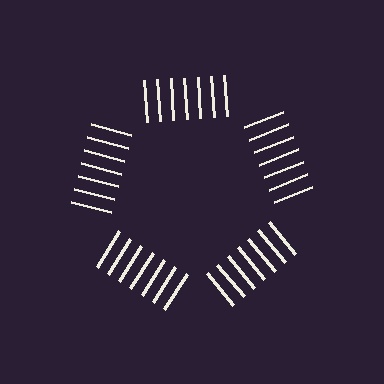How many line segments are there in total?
35 — 7 along each of the 5 edges.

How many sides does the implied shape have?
5 sides — the line-ends trace a pentagon.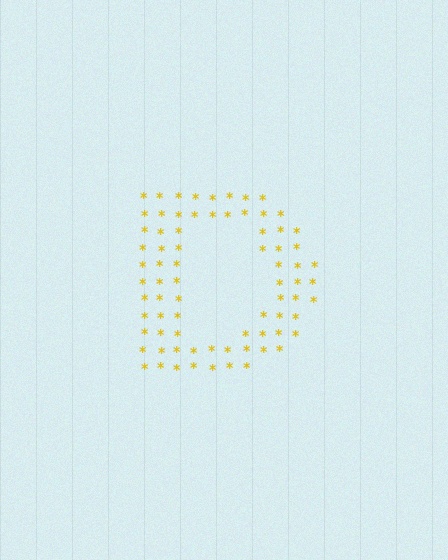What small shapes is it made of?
It is made of small asterisks.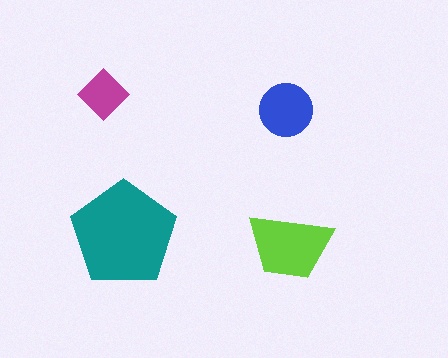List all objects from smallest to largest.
The magenta diamond, the blue circle, the lime trapezoid, the teal pentagon.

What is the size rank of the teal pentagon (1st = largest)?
1st.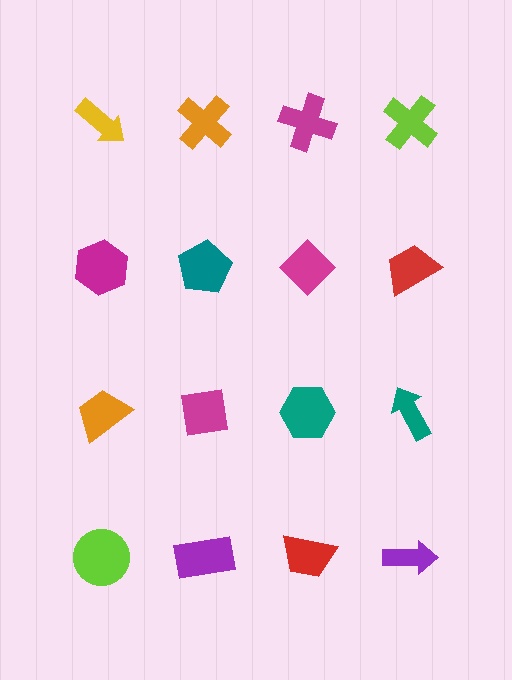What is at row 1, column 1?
A yellow arrow.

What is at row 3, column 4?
A teal arrow.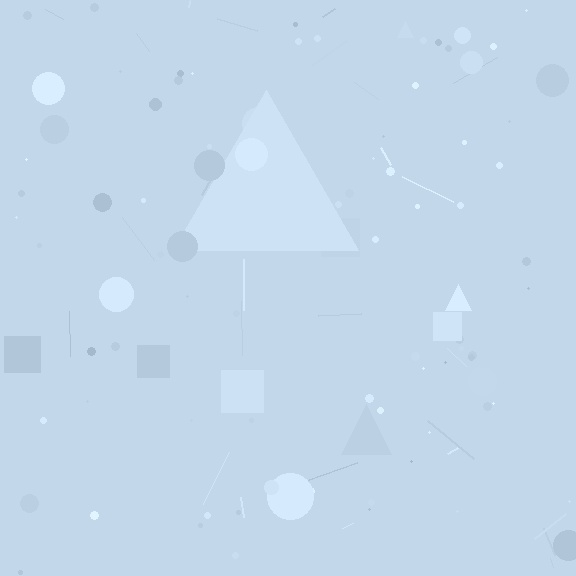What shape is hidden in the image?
A triangle is hidden in the image.